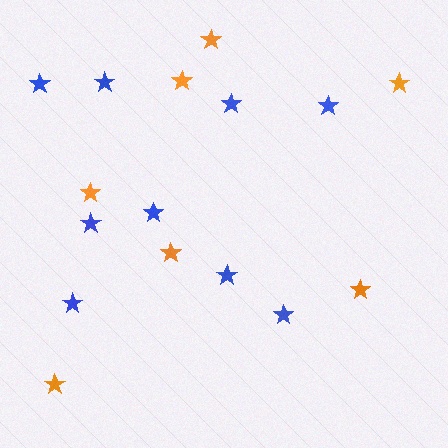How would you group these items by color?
There are 2 groups: one group of orange stars (7) and one group of blue stars (9).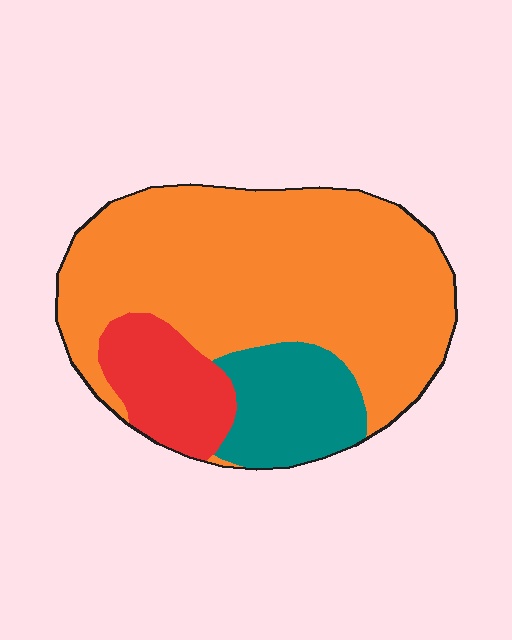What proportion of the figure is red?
Red covers roughly 15% of the figure.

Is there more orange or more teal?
Orange.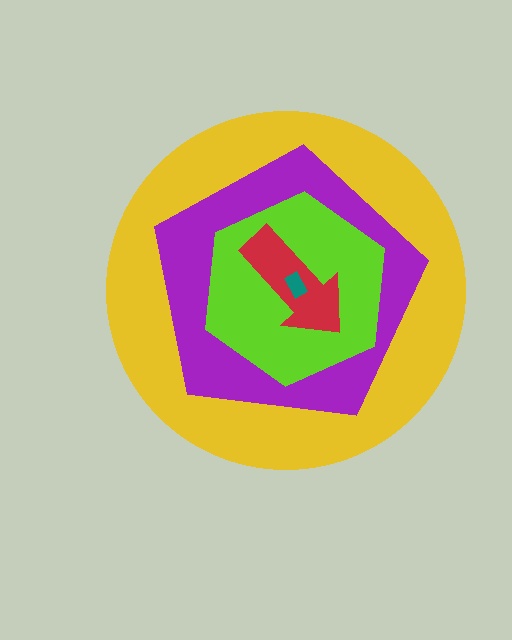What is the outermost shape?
The yellow circle.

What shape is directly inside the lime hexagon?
The red arrow.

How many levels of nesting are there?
5.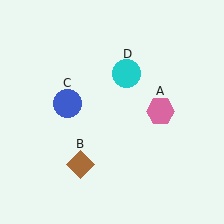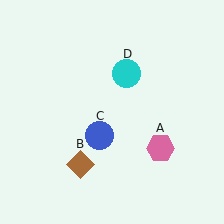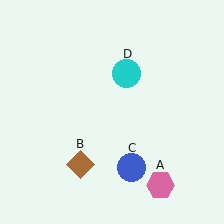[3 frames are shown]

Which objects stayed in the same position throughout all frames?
Brown diamond (object B) and cyan circle (object D) remained stationary.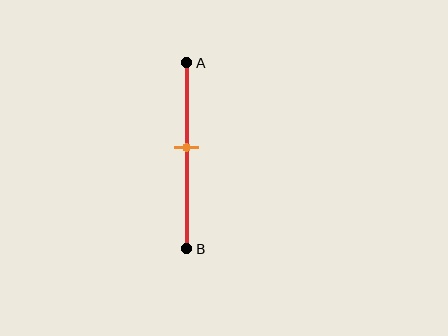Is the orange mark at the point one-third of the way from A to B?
No, the mark is at about 45% from A, not at the 33% one-third point.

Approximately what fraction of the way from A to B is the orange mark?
The orange mark is approximately 45% of the way from A to B.